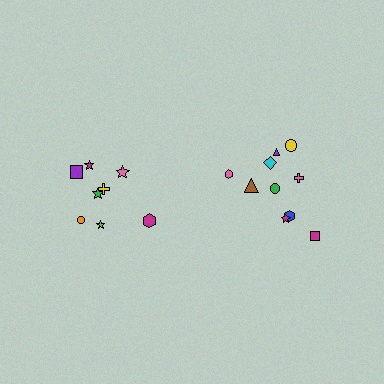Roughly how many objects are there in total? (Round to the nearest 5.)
Roughly 20 objects in total.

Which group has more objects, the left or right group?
The right group.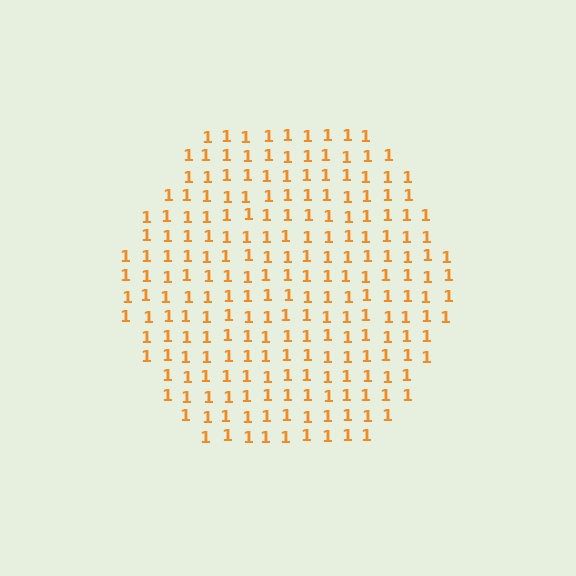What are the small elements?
The small elements are digit 1's.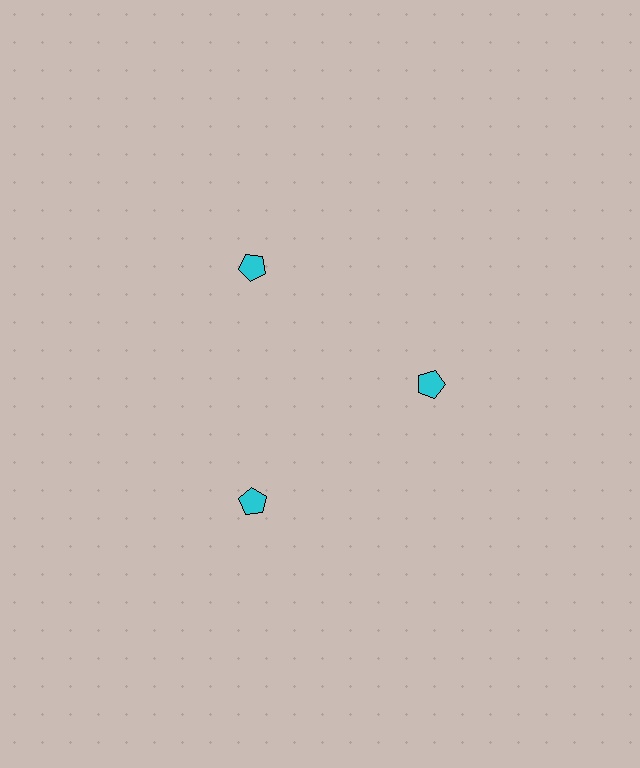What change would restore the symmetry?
The symmetry would be restored by moving it outward, back onto the ring so that all 3 pentagons sit at equal angles and equal distance from the center.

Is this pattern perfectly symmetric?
No. The 3 cyan pentagons are arranged in a ring, but one element near the 3 o'clock position is pulled inward toward the center, breaking the 3-fold rotational symmetry.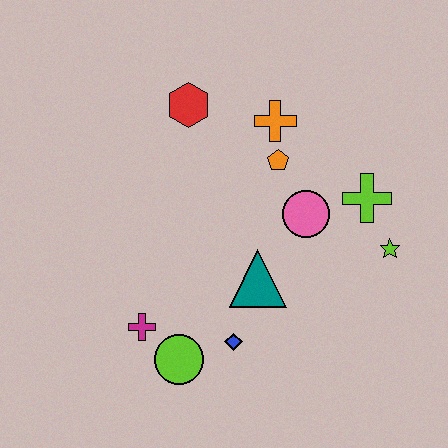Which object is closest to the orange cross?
The orange pentagon is closest to the orange cross.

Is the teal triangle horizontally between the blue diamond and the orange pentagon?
Yes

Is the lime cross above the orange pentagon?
No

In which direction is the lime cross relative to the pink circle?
The lime cross is to the right of the pink circle.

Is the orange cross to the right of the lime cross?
No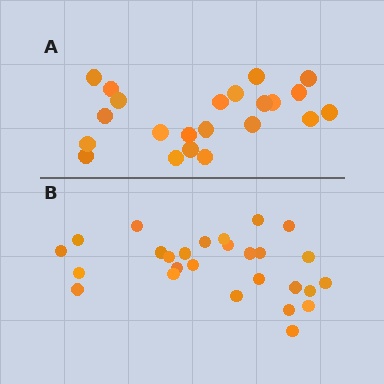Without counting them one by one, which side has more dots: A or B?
Region B (the bottom region) has more dots.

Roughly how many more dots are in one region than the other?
Region B has about 5 more dots than region A.